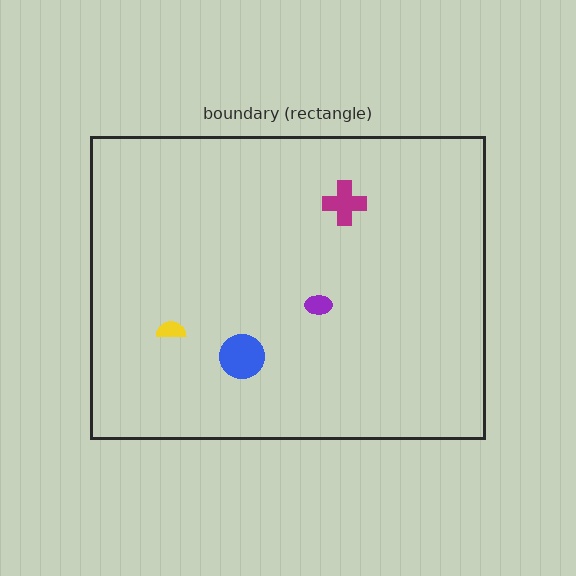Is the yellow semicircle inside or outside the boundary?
Inside.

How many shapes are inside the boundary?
4 inside, 0 outside.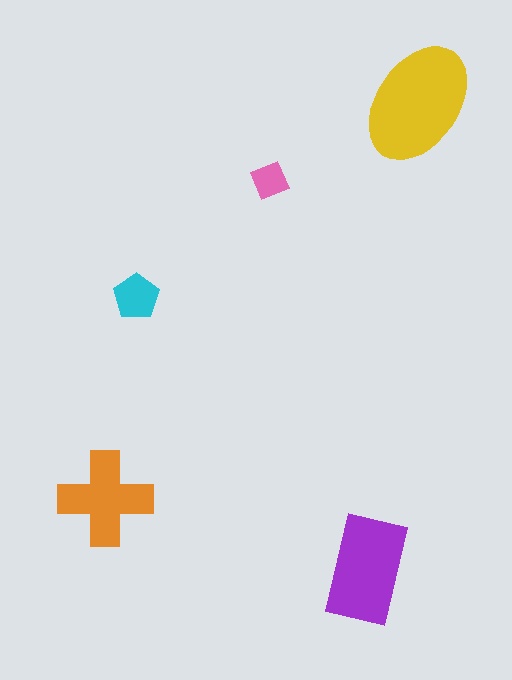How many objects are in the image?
There are 5 objects in the image.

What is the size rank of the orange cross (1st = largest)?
3rd.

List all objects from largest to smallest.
The yellow ellipse, the purple rectangle, the orange cross, the cyan pentagon, the pink diamond.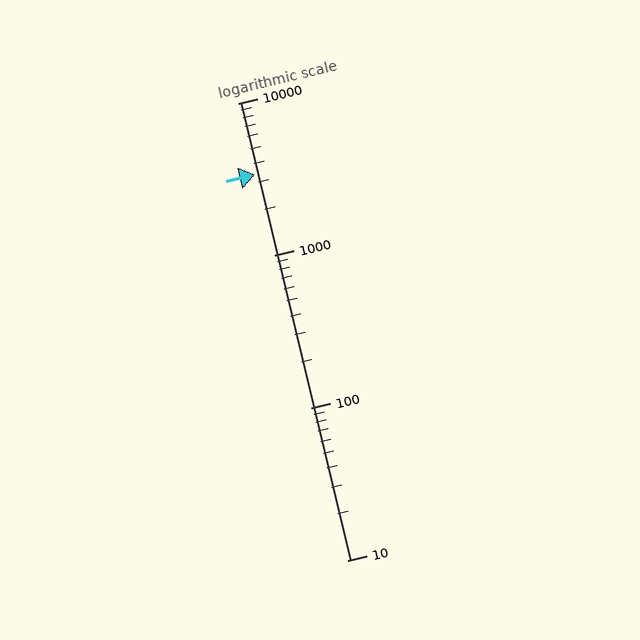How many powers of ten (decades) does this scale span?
The scale spans 3 decades, from 10 to 10000.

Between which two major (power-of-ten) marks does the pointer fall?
The pointer is between 1000 and 10000.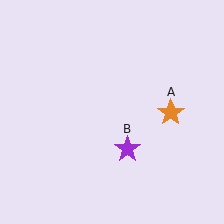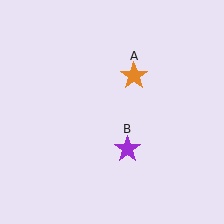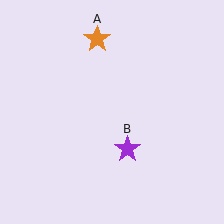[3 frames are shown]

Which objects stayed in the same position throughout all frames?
Purple star (object B) remained stationary.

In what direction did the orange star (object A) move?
The orange star (object A) moved up and to the left.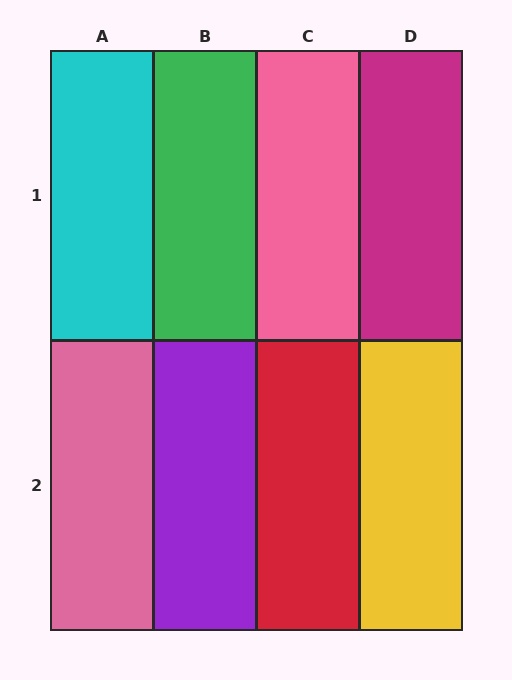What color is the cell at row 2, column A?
Pink.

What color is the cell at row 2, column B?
Purple.